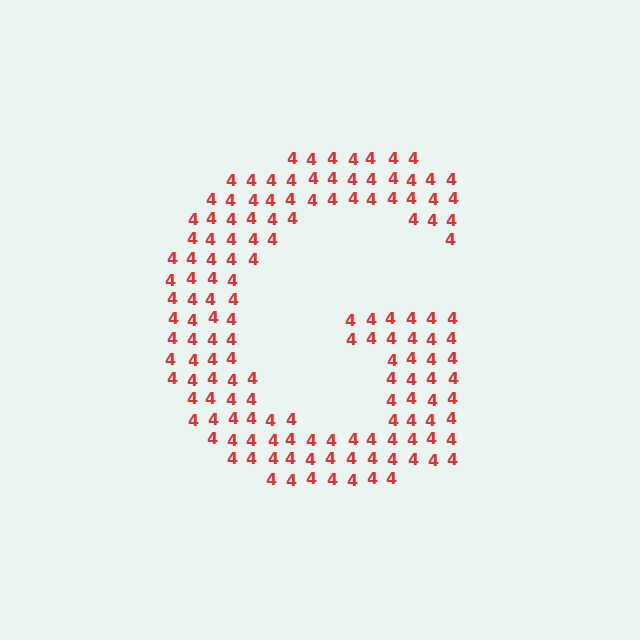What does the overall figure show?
The overall figure shows the letter G.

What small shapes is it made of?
It is made of small digit 4's.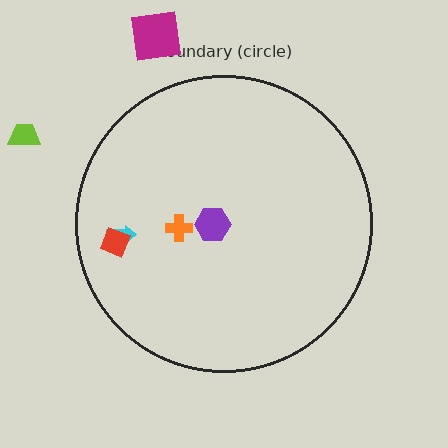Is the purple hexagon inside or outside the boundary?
Inside.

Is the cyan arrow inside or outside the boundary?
Inside.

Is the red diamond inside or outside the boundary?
Inside.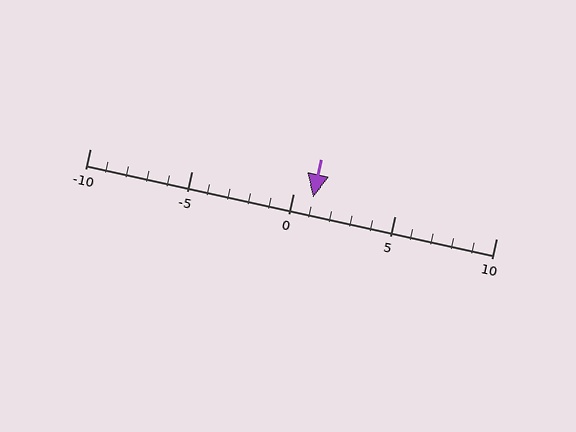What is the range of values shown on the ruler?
The ruler shows values from -10 to 10.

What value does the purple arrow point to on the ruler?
The purple arrow points to approximately 1.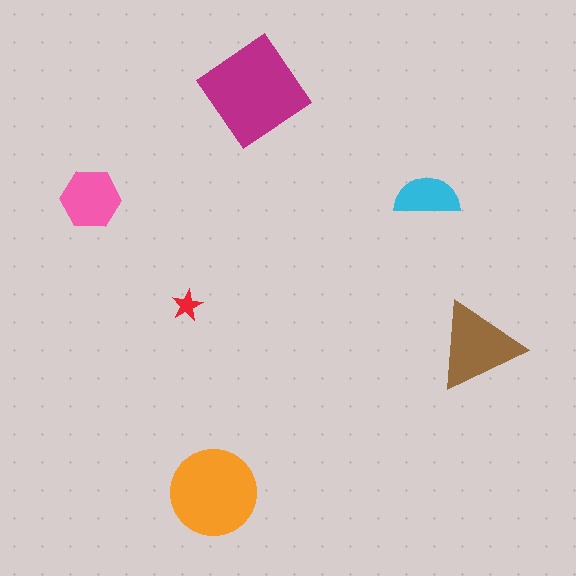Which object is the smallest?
The red star.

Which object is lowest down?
The orange circle is bottommost.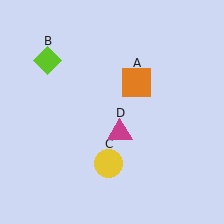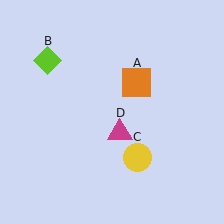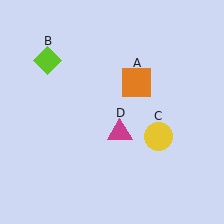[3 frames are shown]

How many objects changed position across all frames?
1 object changed position: yellow circle (object C).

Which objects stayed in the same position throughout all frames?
Orange square (object A) and lime diamond (object B) and magenta triangle (object D) remained stationary.